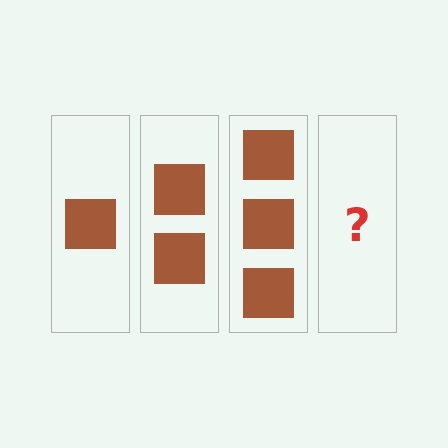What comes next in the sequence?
The next element should be 4 squares.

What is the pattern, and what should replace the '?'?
The pattern is that each step adds one more square. The '?' should be 4 squares.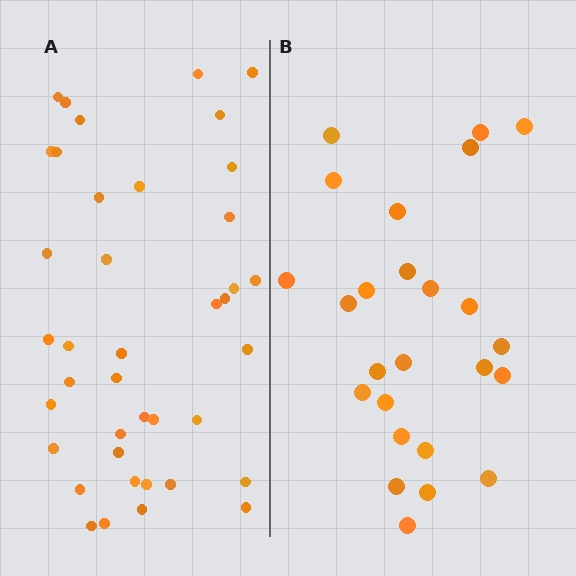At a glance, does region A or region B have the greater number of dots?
Region A (the left region) has more dots.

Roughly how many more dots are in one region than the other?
Region A has approximately 15 more dots than region B.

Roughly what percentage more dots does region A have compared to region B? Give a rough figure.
About 60% more.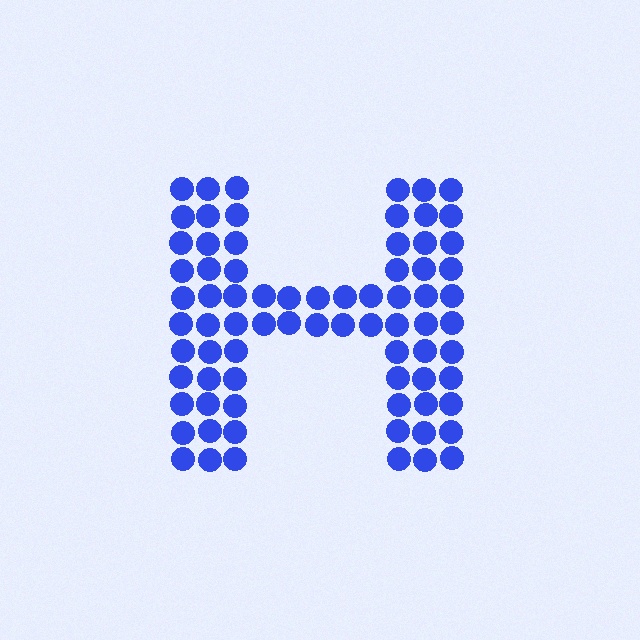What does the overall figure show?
The overall figure shows the letter H.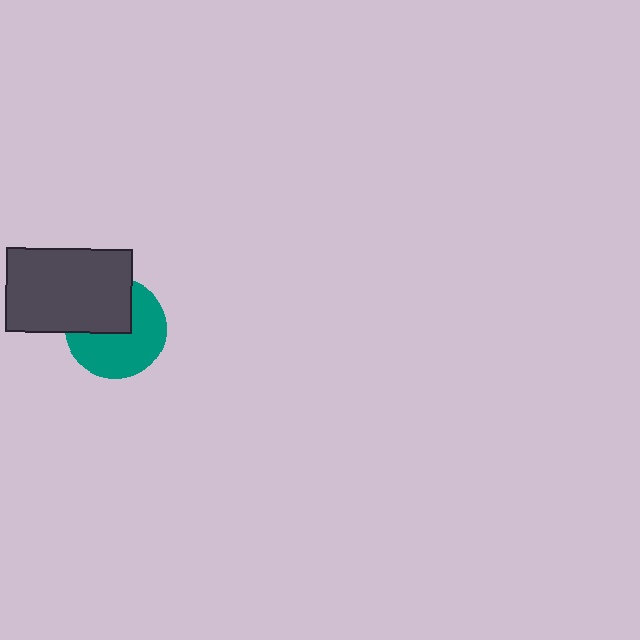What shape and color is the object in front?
The object in front is a dark gray rectangle.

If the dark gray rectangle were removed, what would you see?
You would see the complete teal circle.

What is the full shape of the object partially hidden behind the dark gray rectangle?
The partially hidden object is a teal circle.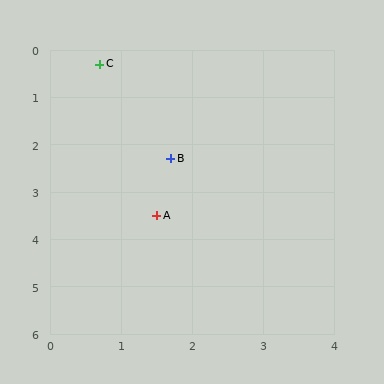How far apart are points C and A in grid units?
Points C and A are about 3.3 grid units apart.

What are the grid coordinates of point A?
Point A is at approximately (1.5, 3.5).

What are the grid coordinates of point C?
Point C is at approximately (0.7, 0.3).